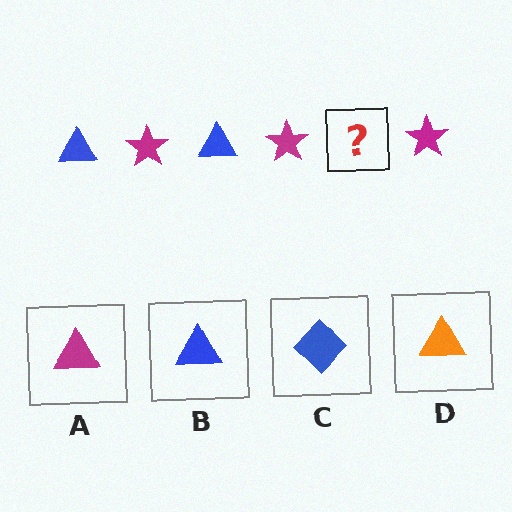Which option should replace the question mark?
Option B.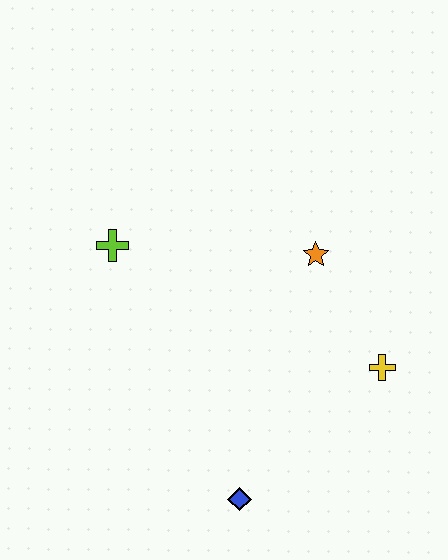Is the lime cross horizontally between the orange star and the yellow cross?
No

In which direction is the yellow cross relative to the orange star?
The yellow cross is below the orange star.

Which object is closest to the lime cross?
The orange star is closest to the lime cross.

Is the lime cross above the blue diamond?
Yes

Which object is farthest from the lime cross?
The yellow cross is farthest from the lime cross.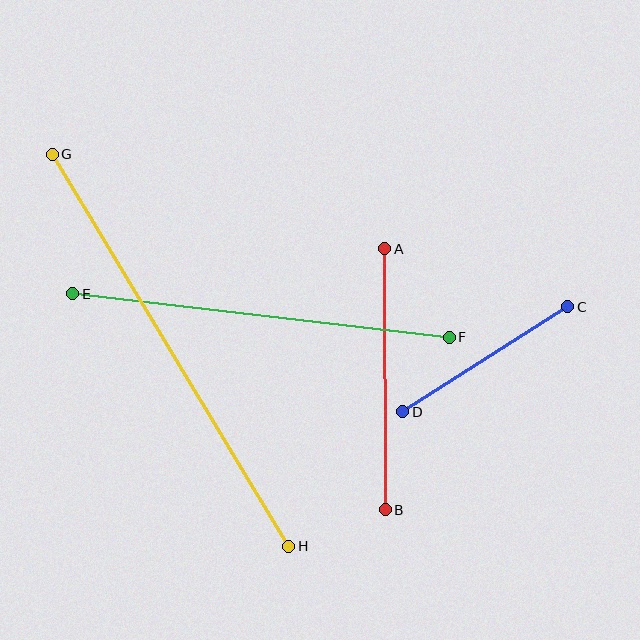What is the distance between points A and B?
The distance is approximately 261 pixels.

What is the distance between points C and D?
The distance is approximately 195 pixels.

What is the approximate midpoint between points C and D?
The midpoint is at approximately (485, 359) pixels.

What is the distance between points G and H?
The distance is approximately 458 pixels.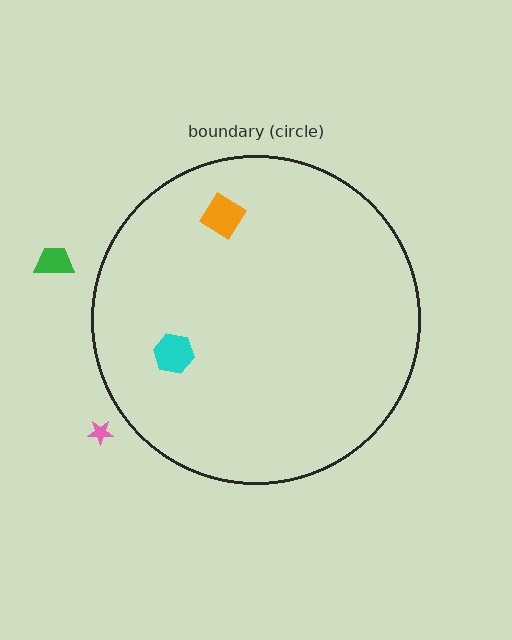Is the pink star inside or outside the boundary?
Outside.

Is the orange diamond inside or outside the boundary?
Inside.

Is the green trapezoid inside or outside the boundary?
Outside.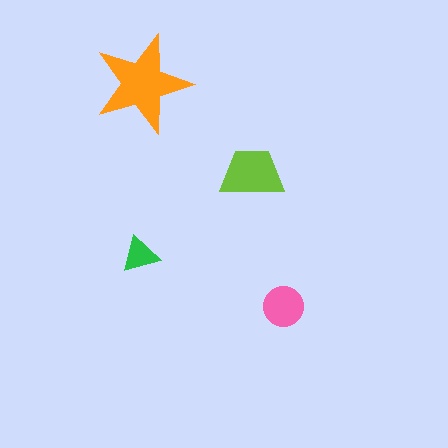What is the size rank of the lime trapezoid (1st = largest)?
2nd.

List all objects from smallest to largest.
The green triangle, the pink circle, the lime trapezoid, the orange star.